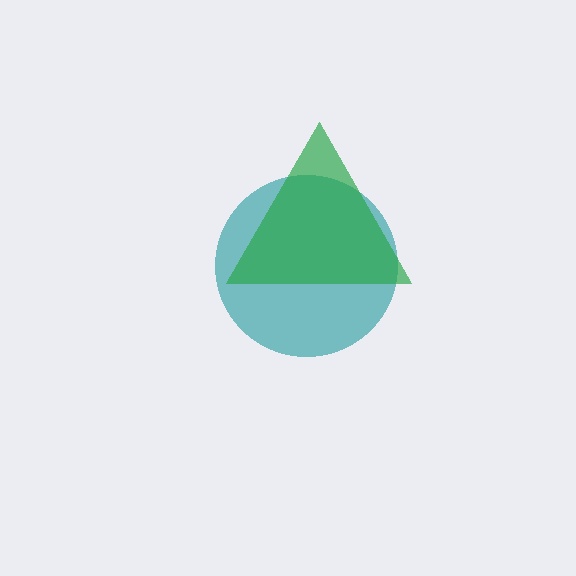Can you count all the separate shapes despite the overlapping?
Yes, there are 2 separate shapes.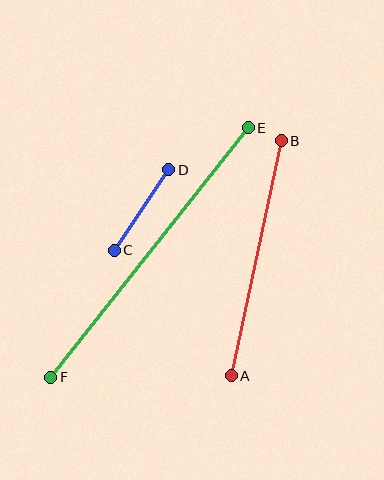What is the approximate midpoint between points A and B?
The midpoint is at approximately (256, 258) pixels.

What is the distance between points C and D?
The distance is approximately 97 pixels.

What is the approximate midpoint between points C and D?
The midpoint is at approximately (141, 210) pixels.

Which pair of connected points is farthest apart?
Points E and F are farthest apart.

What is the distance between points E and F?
The distance is approximately 318 pixels.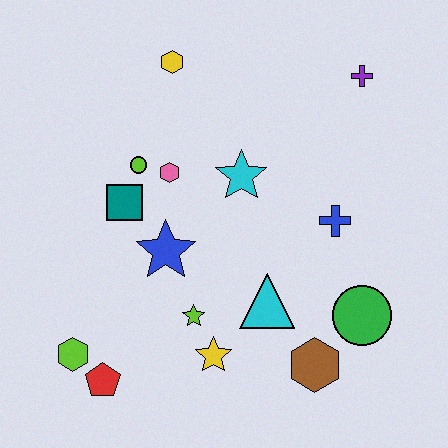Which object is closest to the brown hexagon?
The green circle is closest to the brown hexagon.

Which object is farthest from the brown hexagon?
The yellow hexagon is farthest from the brown hexagon.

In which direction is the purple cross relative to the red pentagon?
The purple cross is above the red pentagon.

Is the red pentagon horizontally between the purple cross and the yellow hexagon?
No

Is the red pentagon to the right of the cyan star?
No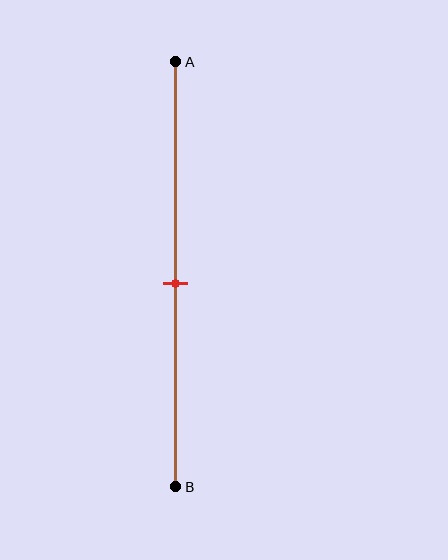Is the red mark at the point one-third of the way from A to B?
No, the mark is at about 50% from A, not at the 33% one-third point.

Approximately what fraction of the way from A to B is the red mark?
The red mark is approximately 50% of the way from A to B.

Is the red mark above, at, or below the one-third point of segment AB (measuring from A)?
The red mark is below the one-third point of segment AB.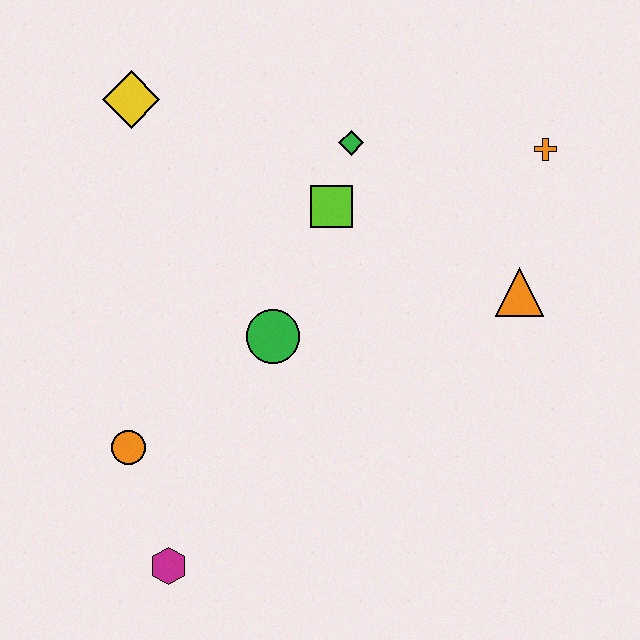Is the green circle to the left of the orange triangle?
Yes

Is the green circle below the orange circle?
No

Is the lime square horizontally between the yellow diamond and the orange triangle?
Yes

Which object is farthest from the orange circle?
The orange cross is farthest from the orange circle.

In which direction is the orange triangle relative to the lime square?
The orange triangle is to the right of the lime square.